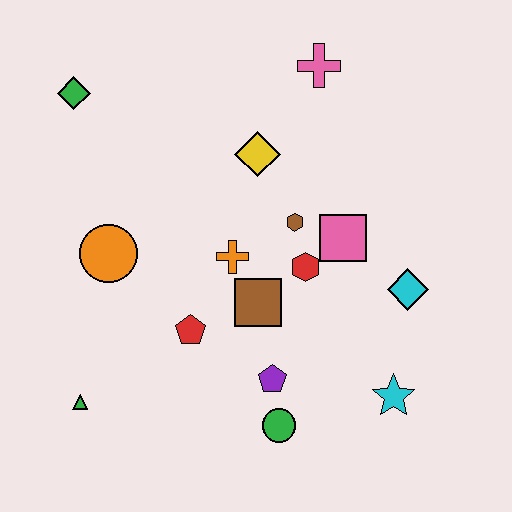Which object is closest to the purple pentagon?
The green circle is closest to the purple pentagon.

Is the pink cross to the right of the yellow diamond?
Yes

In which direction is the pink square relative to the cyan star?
The pink square is above the cyan star.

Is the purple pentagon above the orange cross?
No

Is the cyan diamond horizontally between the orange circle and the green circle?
No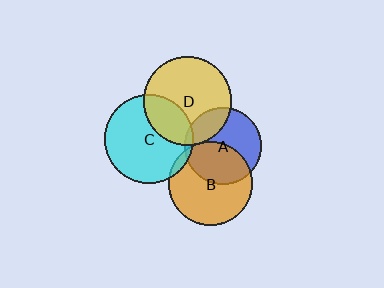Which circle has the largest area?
Circle C (cyan).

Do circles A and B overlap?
Yes.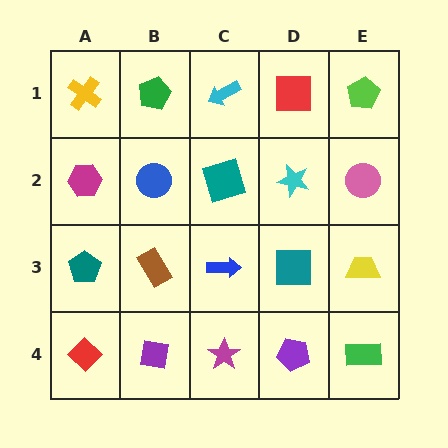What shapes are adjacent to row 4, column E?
A yellow trapezoid (row 3, column E), a purple pentagon (row 4, column D).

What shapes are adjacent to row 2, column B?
A green pentagon (row 1, column B), a brown rectangle (row 3, column B), a magenta hexagon (row 2, column A), a teal square (row 2, column C).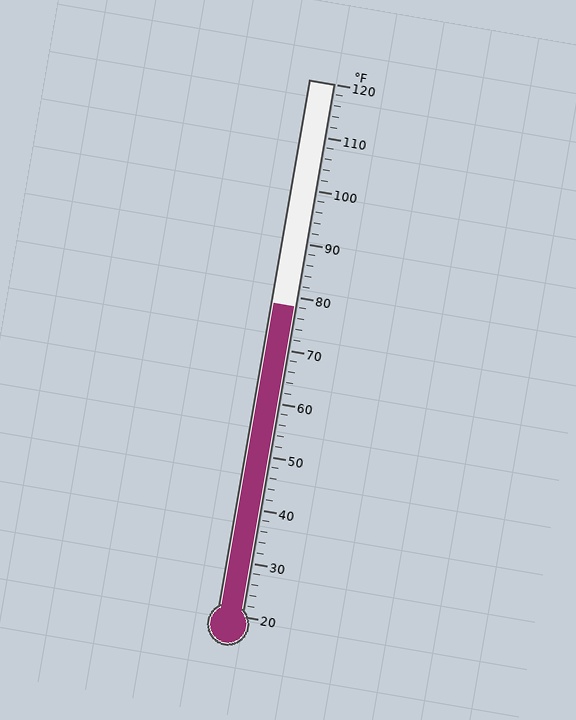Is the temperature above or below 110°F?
The temperature is below 110°F.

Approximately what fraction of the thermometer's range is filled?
The thermometer is filled to approximately 60% of its range.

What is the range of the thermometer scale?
The thermometer scale ranges from 20°F to 120°F.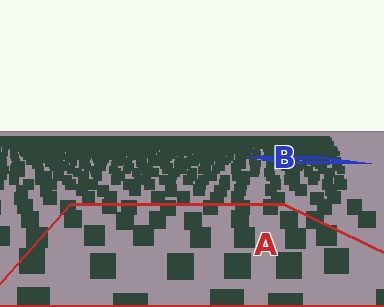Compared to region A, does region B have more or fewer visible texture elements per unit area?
Region B has more texture elements per unit area — they are packed more densely because it is farther away.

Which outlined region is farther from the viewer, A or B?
Region B is farther from the viewer — the texture elements inside it appear smaller and more densely packed.